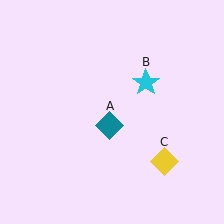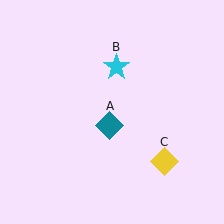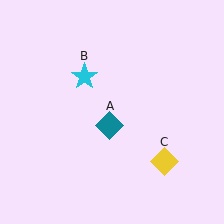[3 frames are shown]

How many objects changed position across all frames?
1 object changed position: cyan star (object B).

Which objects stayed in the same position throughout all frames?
Teal diamond (object A) and yellow diamond (object C) remained stationary.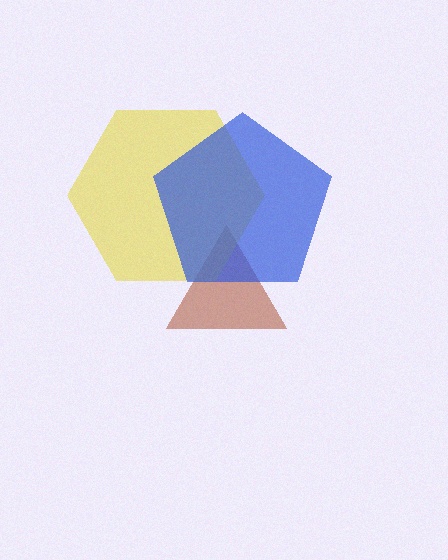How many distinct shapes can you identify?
There are 3 distinct shapes: a brown triangle, a yellow hexagon, a blue pentagon.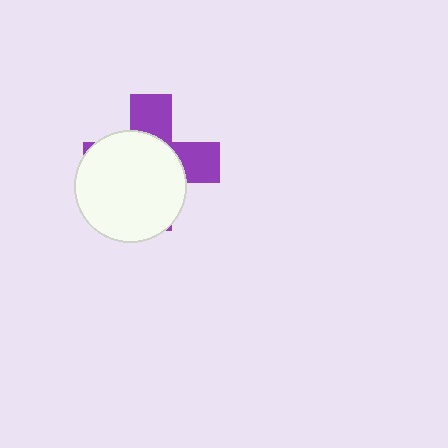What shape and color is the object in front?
The object in front is a white circle.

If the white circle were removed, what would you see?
You would see the complete purple cross.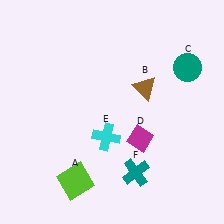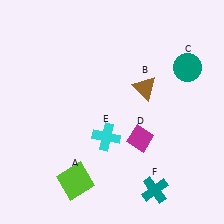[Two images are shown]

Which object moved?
The teal cross (F) moved right.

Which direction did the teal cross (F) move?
The teal cross (F) moved right.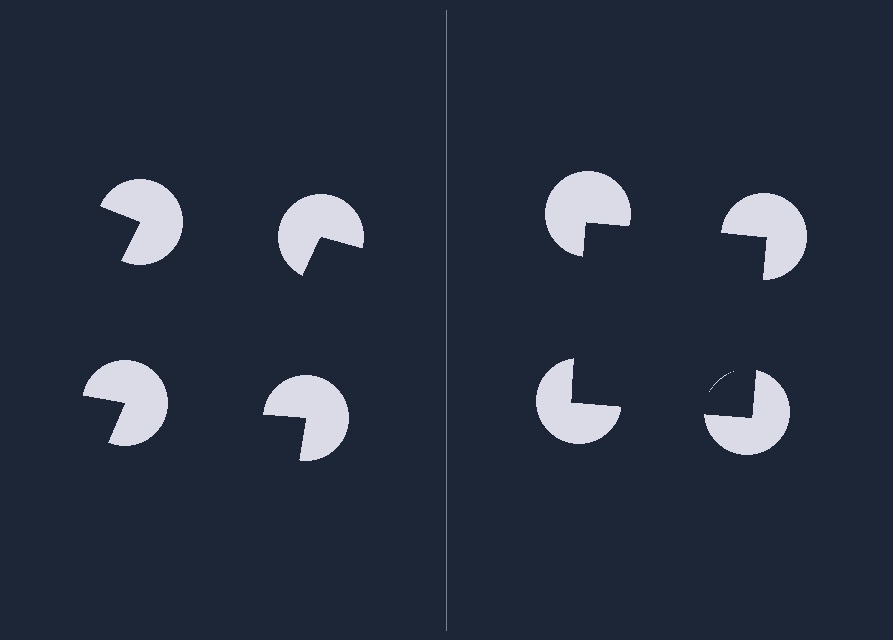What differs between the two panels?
The pac-man discs are positioned identically on both sides; only the wedge orientations differ. On the right they align to a square; on the left they are misaligned.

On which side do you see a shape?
An illusory square appears on the right side. On the left side the wedge cuts are rotated, so no coherent shape forms.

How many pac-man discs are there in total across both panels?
8 — 4 on each side.